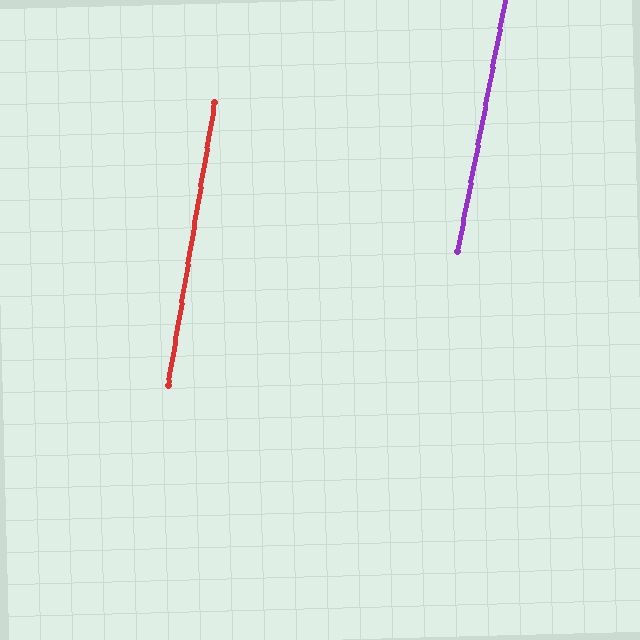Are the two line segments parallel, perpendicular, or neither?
Parallel — their directions differ by only 1.3°.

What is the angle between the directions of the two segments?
Approximately 1 degree.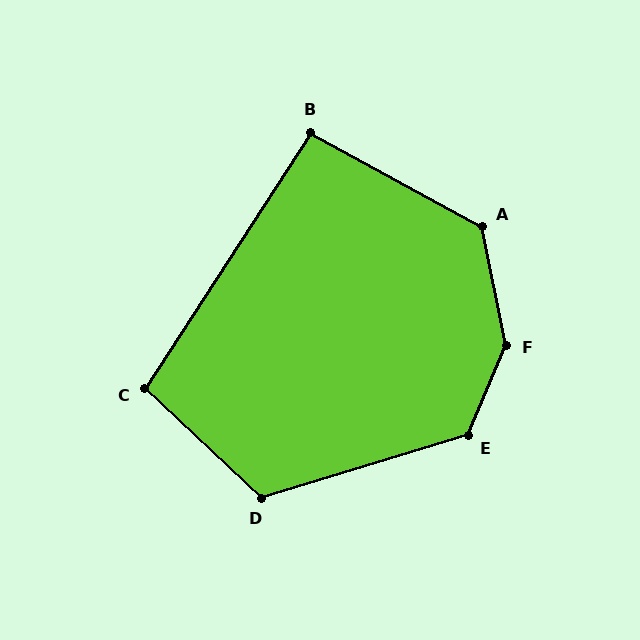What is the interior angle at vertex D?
Approximately 120 degrees (obtuse).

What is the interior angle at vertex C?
Approximately 100 degrees (obtuse).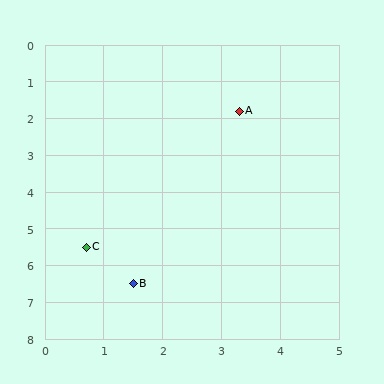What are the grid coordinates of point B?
Point B is at approximately (1.5, 6.5).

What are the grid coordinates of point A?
Point A is at approximately (3.3, 1.8).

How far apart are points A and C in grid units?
Points A and C are about 4.5 grid units apart.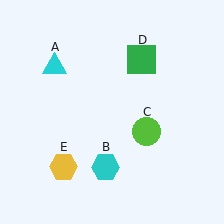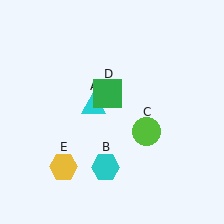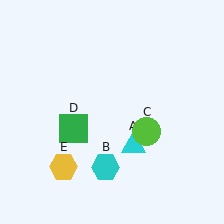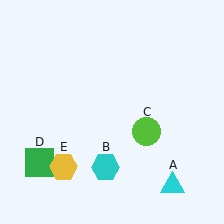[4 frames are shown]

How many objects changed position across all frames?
2 objects changed position: cyan triangle (object A), green square (object D).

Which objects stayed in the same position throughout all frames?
Cyan hexagon (object B) and lime circle (object C) and yellow hexagon (object E) remained stationary.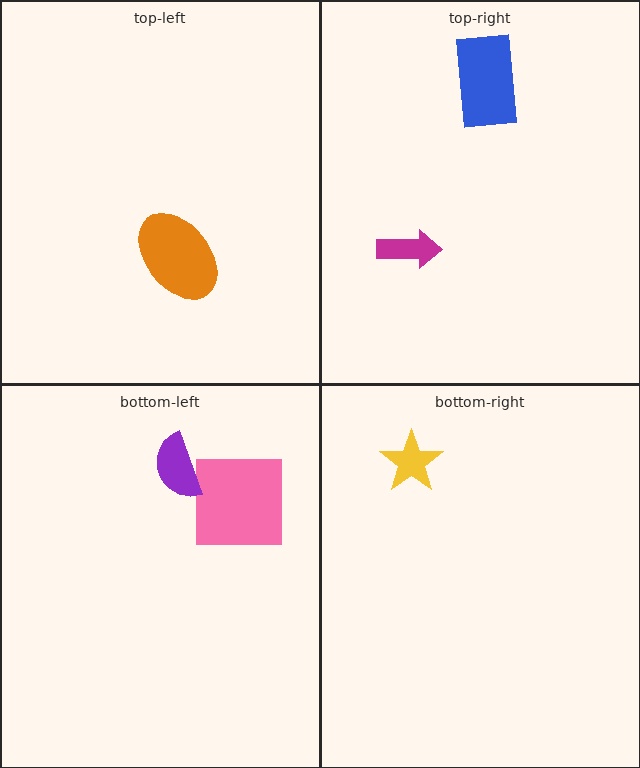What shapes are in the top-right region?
The magenta arrow, the blue rectangle.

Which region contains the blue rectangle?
The top-right region.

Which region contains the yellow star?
The bottom-right region.